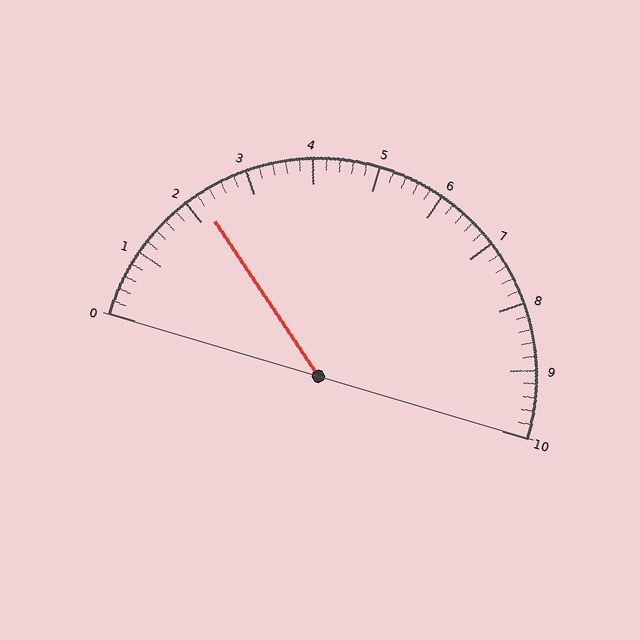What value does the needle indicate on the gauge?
The needle indicates approximately 2.2.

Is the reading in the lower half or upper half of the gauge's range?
The reading is in the lower half of the range (0 to 10).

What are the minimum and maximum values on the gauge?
The gauge ranges from 0 to 10.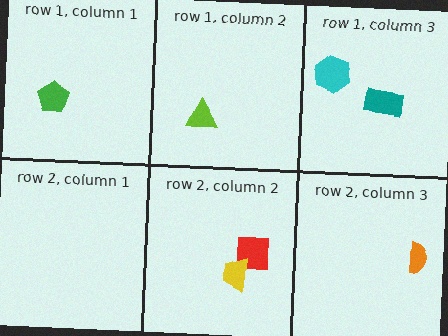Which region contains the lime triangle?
The row 1, column 2 region.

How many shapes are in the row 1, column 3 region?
2.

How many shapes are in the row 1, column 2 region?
1.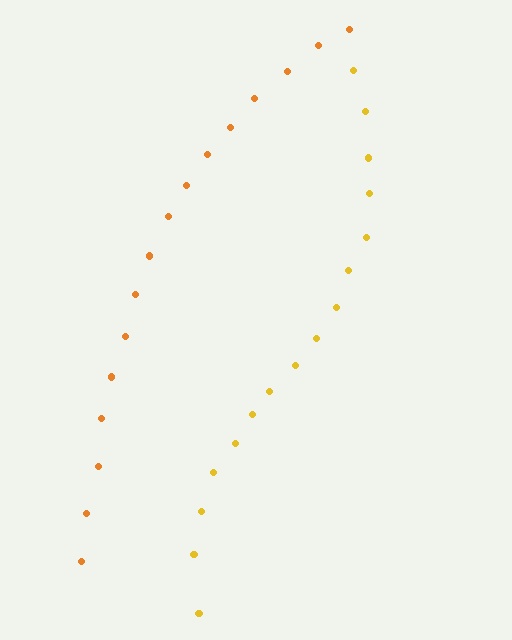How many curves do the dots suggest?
There are 2 distinct paths.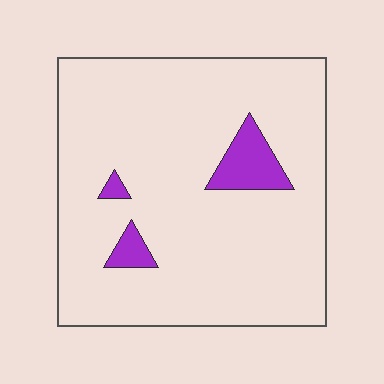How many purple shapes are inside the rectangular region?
3.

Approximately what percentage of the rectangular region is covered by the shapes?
Approximately 10%.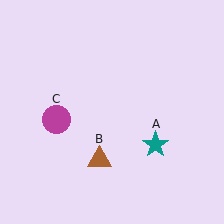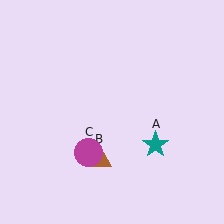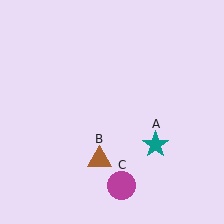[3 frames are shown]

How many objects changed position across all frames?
1 object changed position: magenta circle (object C).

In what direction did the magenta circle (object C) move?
The magenta circle (object C) moved down and to the right.